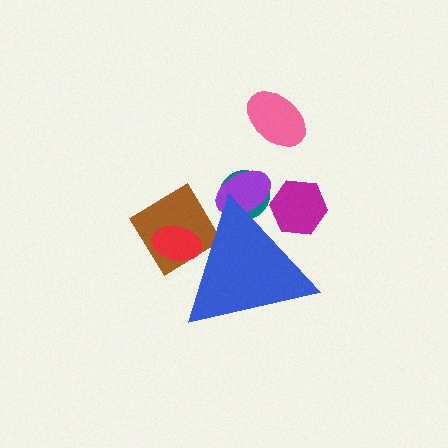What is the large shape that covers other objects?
A blue triangle.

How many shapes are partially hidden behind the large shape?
5 shapes are partially hidden.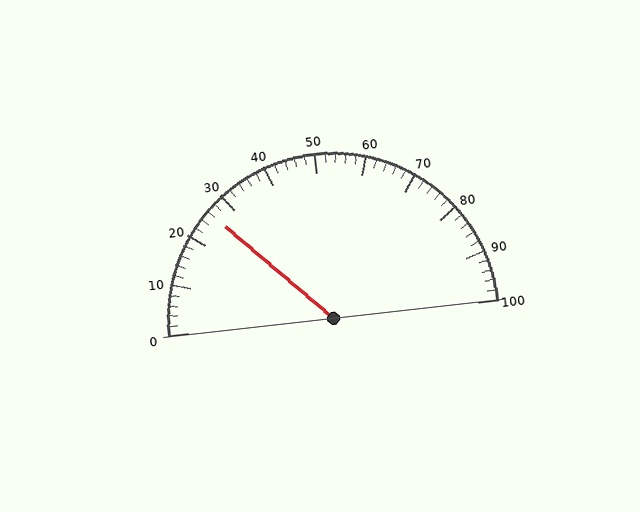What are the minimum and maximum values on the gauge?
The gauge ranges from 0 to 100.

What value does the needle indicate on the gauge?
The needle indicates approximately 26.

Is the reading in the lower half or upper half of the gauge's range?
The reading is in the lower half of the range (0 to 100).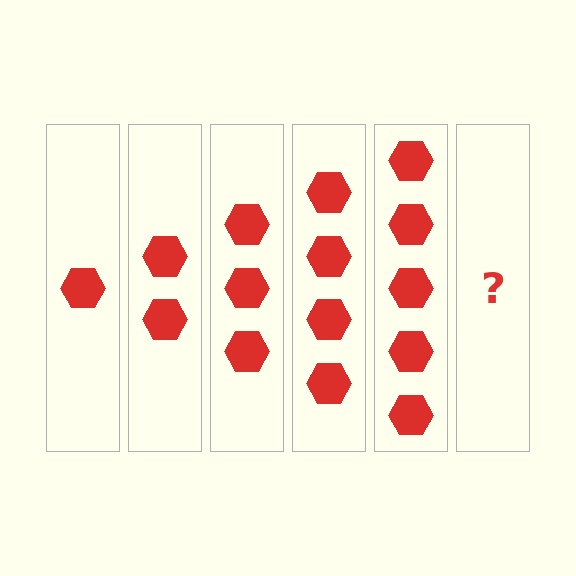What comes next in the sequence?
The next element should be 6 hexagons.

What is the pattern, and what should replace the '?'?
The pattern is that each step adds one more hexagon. The '?' should be 6 hexagons.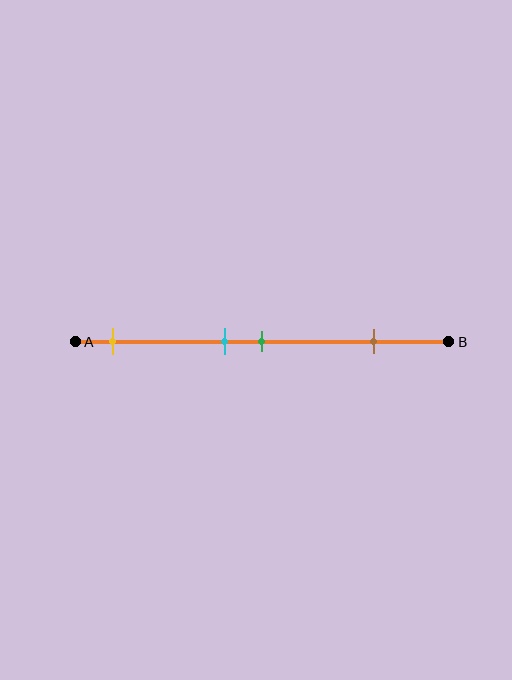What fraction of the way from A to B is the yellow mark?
The yellow mark is approximately 10% (0.1) of the way from A to B.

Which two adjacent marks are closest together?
The cyan and green marks are the closest adjacent pair.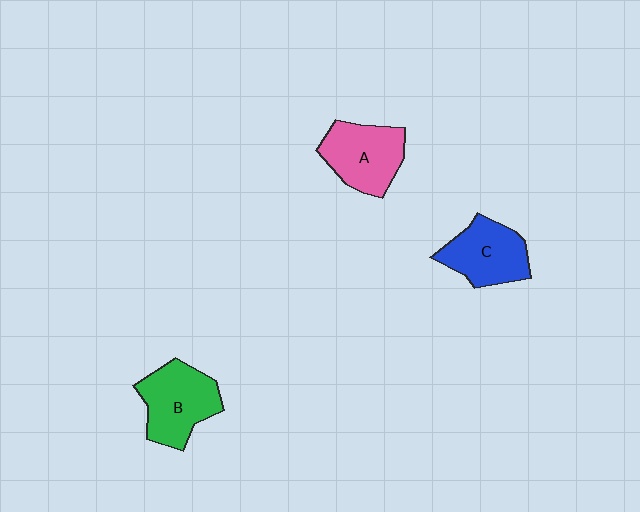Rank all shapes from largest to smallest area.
From largest to smallest: B (green), A (pink), C (blue).